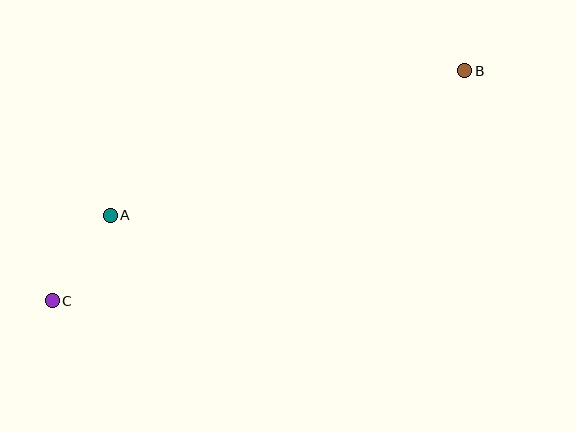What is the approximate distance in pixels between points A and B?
The distance between A and B is approximately 382 pixels.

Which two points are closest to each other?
Points A and C are closest to each other.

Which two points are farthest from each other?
Points B and C are farthest from each other.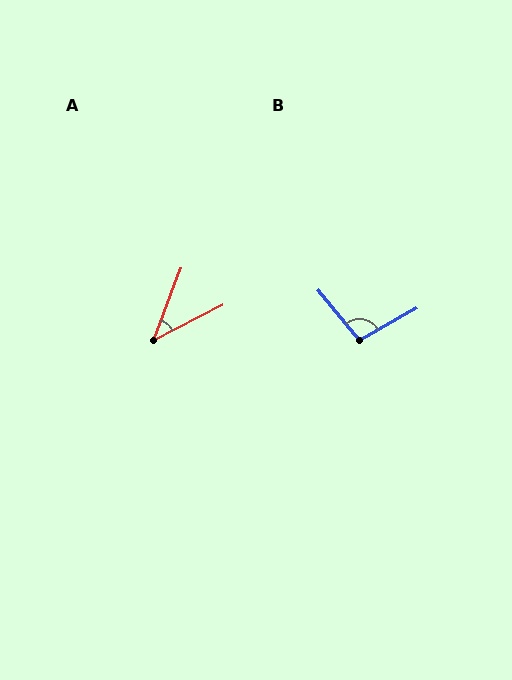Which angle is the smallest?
A, at approximately 42 degrees.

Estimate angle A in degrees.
Approximately 42 degrees.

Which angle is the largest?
B, at approximately 100 degrees.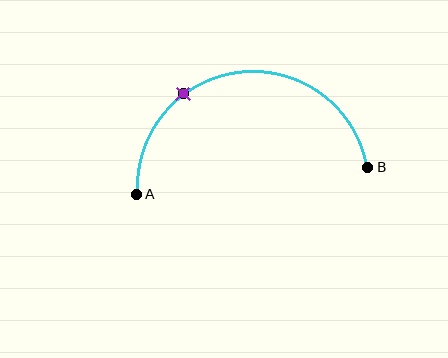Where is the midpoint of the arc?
The arc midpoint is the point on the curve farthest from the straight line joining A and B. It sits above that line.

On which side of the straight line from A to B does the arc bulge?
The arc bulges above the straight line connecting A and B.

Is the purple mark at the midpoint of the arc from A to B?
No. The purple mark lies on the arc but is closer to endpoint A. The arc midpoint would be at the point on the curve equidistant along the arc from both A and B.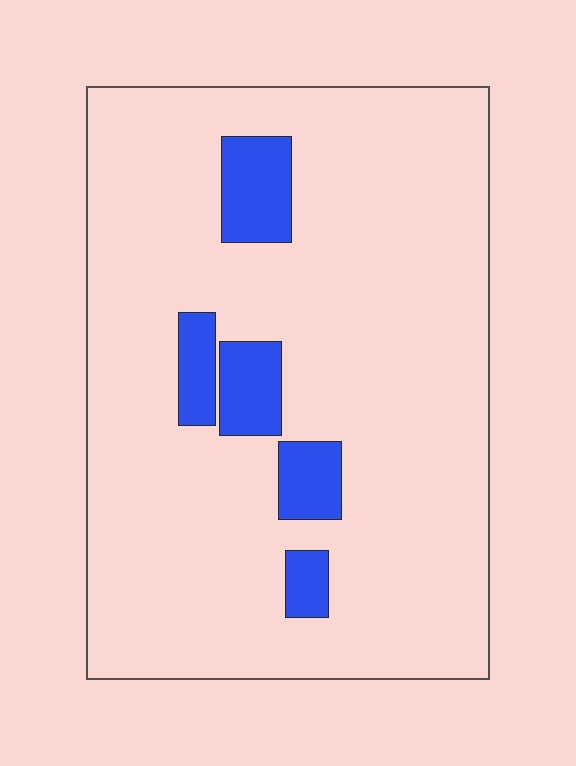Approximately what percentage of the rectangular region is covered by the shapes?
Approximately 10%.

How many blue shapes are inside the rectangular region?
5.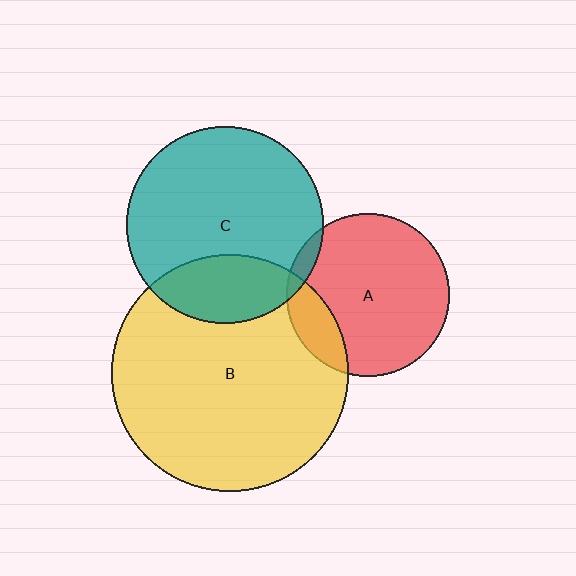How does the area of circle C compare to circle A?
Approximately 1.5 times.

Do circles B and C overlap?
Yes.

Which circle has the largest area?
Circle B (yellow).